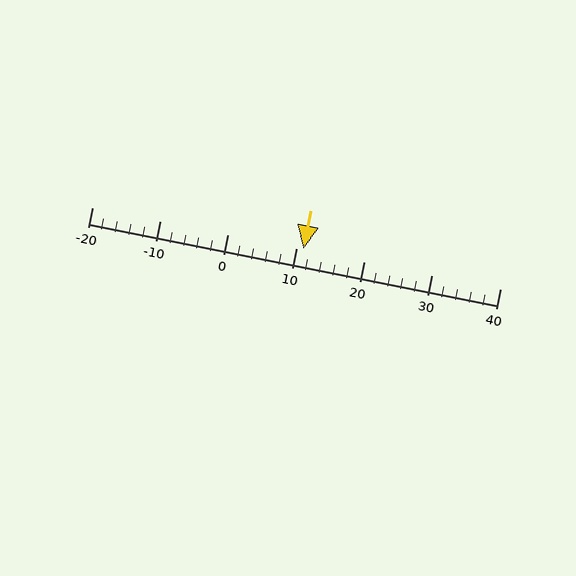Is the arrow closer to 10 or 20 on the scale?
The arrow is closer to 10.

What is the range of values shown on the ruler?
The ruler shows values from -20 to 40.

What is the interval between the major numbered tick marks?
The major tick marks are spaced 10 units apart.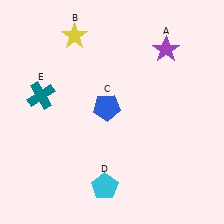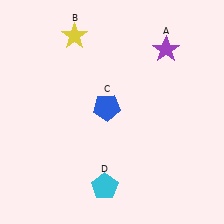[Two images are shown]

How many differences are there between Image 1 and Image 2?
There is 1 difference between the two images.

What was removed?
The teal cross (E) was removed in Image 2.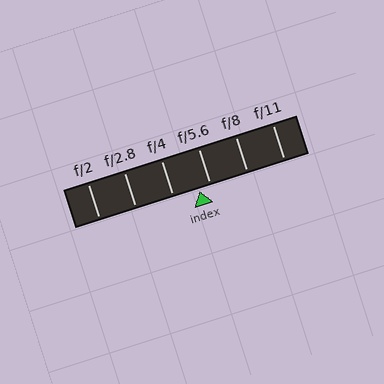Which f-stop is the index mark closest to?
The index mark is closest to f/5.6.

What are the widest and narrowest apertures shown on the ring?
The widest aperture shown is f/2 and the narrowest is f/11.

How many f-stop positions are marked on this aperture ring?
There are 6 f-stop positions marked.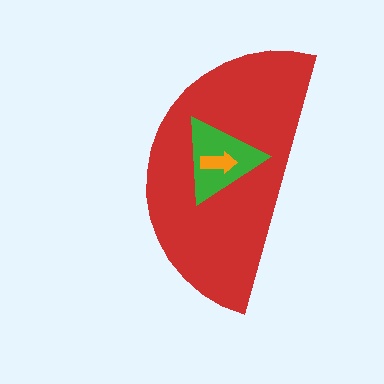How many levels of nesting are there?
3.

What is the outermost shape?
The red semicircle.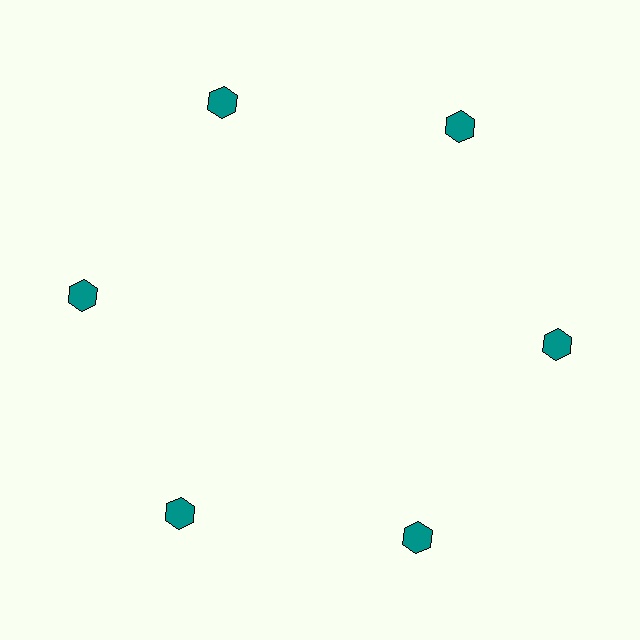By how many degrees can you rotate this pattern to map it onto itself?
The pattern maps onto itself every 60 degrees of rotation.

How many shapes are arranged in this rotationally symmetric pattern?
There are 6 shapes, arranged in 6 groups of 1.